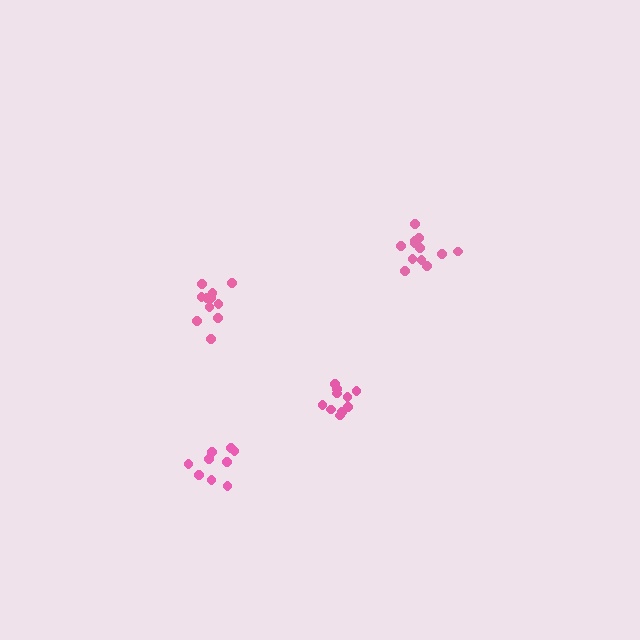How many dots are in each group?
Group 1: 11 dots, Group 2: 9 dots, Group 3: 12 dots, Group 4: 10 dots (42 total).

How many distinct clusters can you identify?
There are 4 distinct clusters.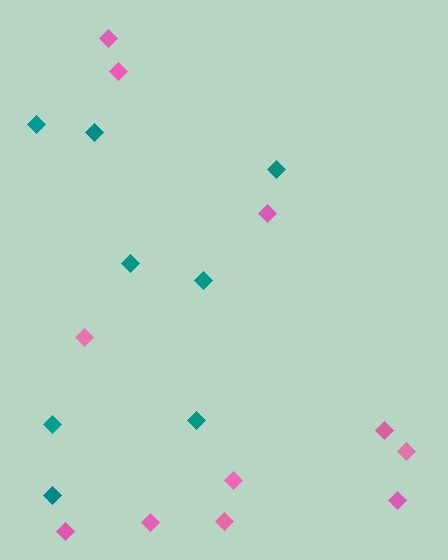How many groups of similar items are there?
There are 2 groups: one group of pink diamonds (11) and one group of teal diamonds (8).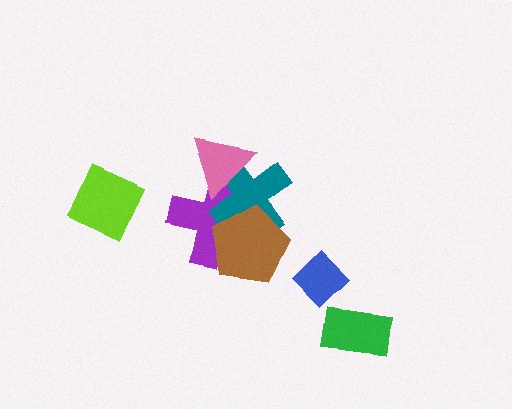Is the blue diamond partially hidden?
No, no other shape covers it.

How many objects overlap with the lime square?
0 objects overlap with the lime square.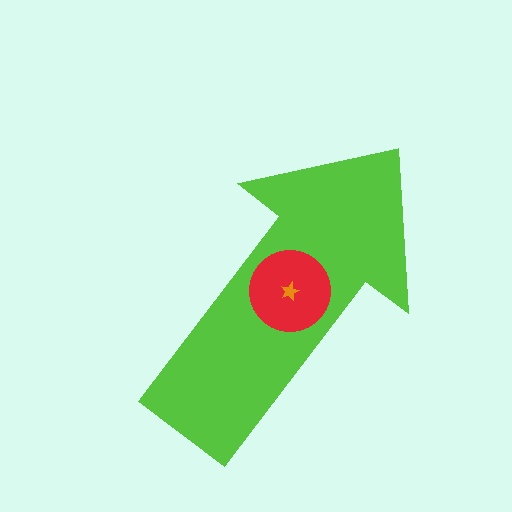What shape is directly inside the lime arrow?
The red circle.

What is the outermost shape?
The lime arrow.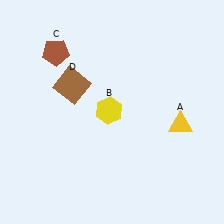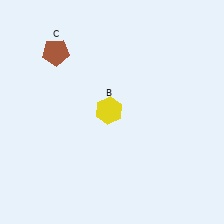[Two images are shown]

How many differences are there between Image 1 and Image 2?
There are 2 differences between the two images.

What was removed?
The yellow triangle (A), the brown square (D) were removed in Image 2.